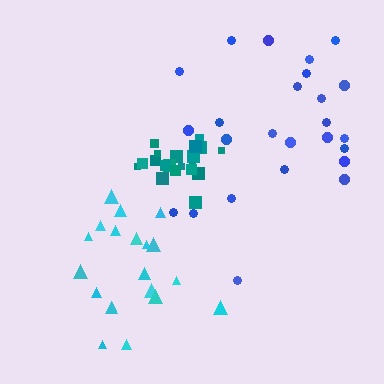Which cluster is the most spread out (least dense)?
Blue.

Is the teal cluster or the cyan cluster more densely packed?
Teal.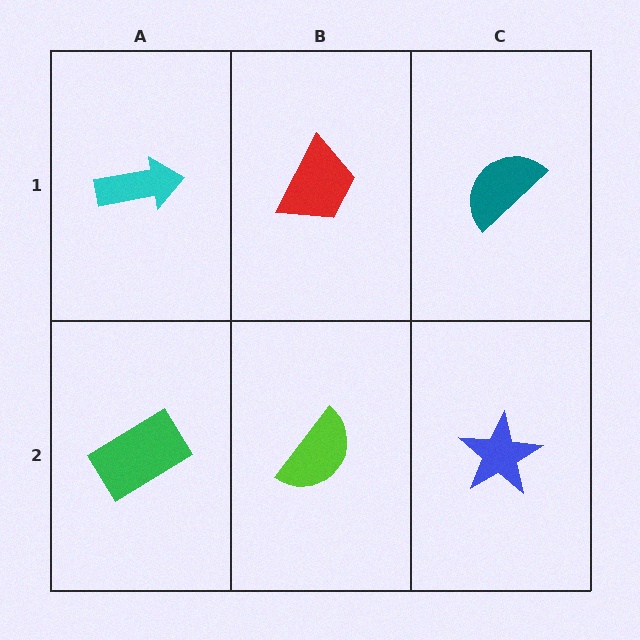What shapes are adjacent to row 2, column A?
A cyan arrow (row 1, column A), a lime semicircle (row 2, column B).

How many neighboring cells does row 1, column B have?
3.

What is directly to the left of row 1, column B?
A cyan arrow.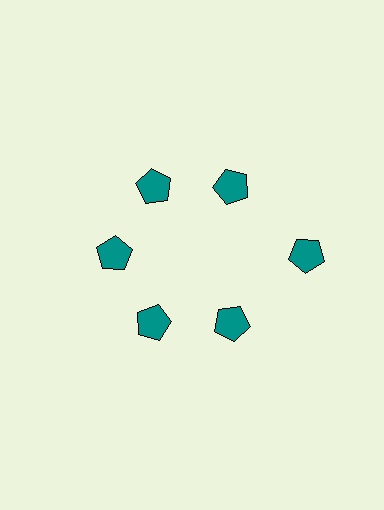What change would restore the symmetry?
The symmetry would be restored by moving it inward, back onto the ring so that all 6 pentagons sit at equal angles and equal distance from the center.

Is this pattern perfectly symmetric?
No. The 6 teal pentagons are arranged in a ring, but one element near the 3 o'clock position is pushed outward from the center, breaking the 6-fold rotational symmetry.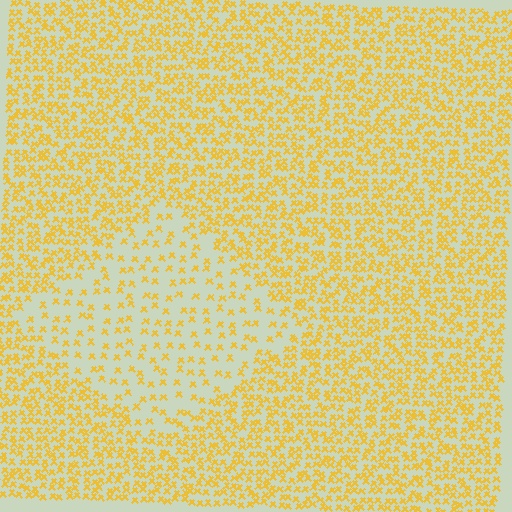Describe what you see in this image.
The image contains small yellow elements arranged at two different densities. A diamond-shaped region is visible where the elements are less densely packed than the surrounding area.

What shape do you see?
I see a diamond.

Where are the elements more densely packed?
The elements are more densely packed outside the diamond boundary.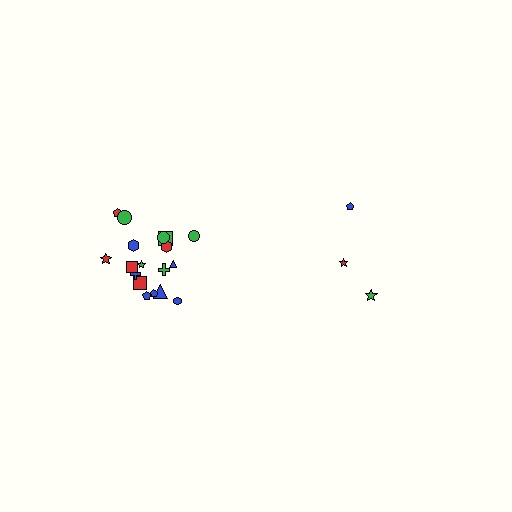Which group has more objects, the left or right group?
The left group.